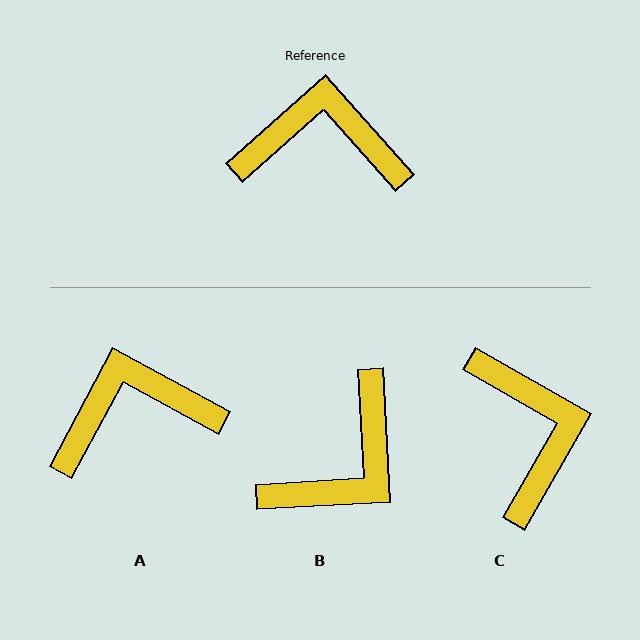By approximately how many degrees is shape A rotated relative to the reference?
Approximately 20 degrees counter-clockwise.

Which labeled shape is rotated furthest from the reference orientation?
B, about 128 degrees away.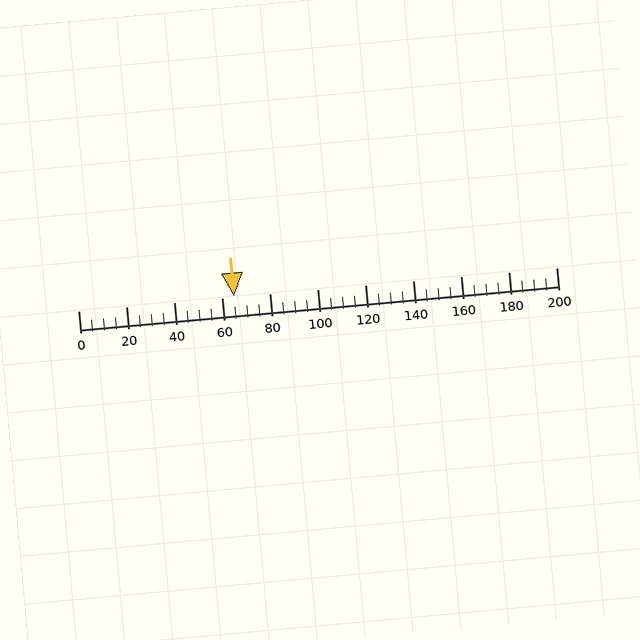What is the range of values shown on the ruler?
The ruler shows values from 0 to 200.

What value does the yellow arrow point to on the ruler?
The yellow arrow points to approximately 65.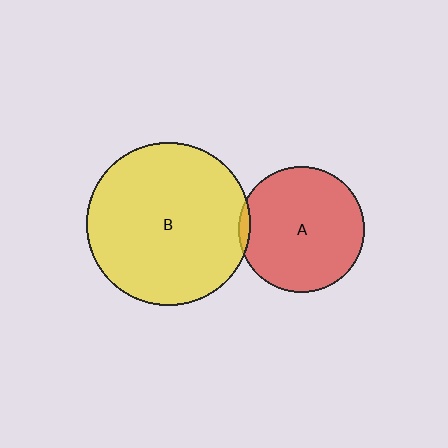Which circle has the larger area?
Circle B (yellow).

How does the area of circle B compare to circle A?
Approximately 1.7 times.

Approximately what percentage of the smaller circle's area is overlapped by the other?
Approximately 5%.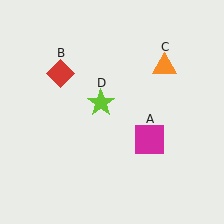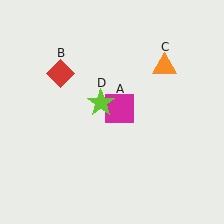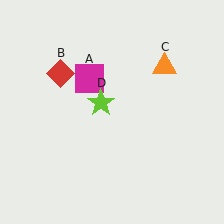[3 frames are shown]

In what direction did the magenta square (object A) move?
The magenta square (object A) moved up and to the left.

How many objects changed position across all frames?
1 object changed position: magenta square (object A).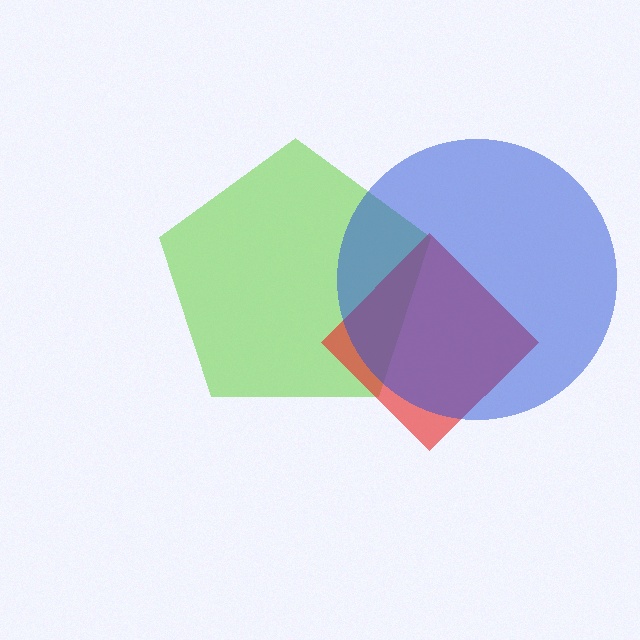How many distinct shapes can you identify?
There are 3 distinct shapes: a lime pentagon, a red diamond, a blue circle.